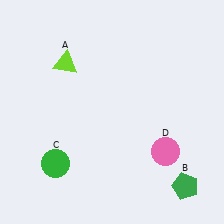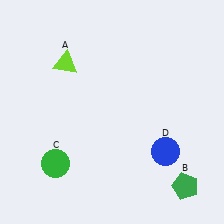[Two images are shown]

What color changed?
The circle (D) changed from pink in Image 1 to blue in Image 2.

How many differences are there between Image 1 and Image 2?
There is 1 difference between the two images.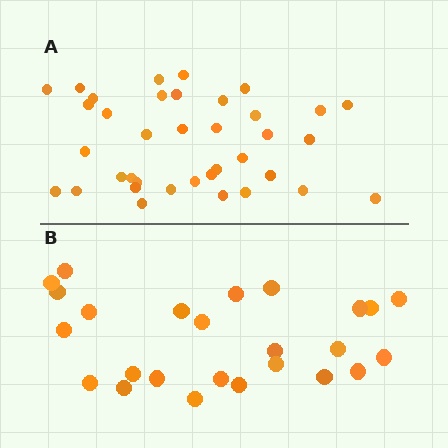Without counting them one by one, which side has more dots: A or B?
Region A (the top region) has more dots.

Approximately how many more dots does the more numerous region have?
Region A has roughly 12 or so more dots than region B.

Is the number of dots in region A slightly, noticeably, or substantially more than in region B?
Region A has substantially more. The ratio is roughly 1.5 to 1.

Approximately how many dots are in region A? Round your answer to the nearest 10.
About 40 dots. (The exact count is 37, which rounds to 40.)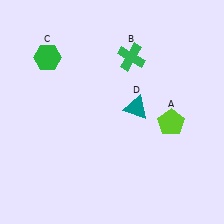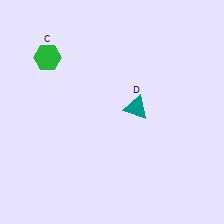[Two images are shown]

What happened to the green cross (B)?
The green cross (B) was removed in Image 2. It was in the top-right area of Image 1.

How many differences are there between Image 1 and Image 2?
There are 2 differences between the two images.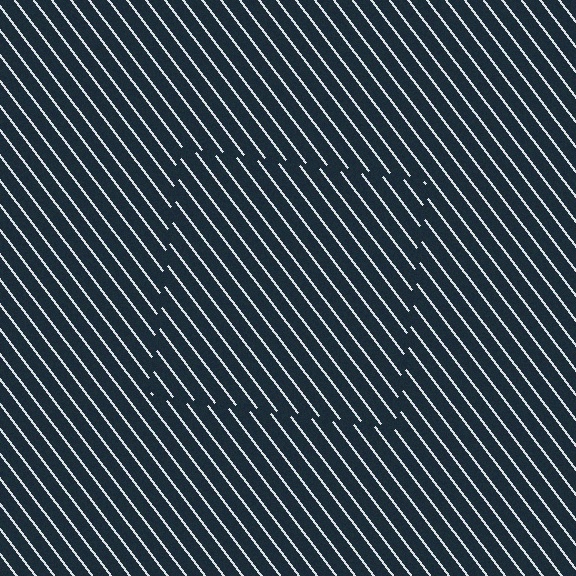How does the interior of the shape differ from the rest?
The interior of the shape contains the same grating, shifted by half a period — the contour is defined by the phase discontinuity where line-ends from the inner and outer gratings abut.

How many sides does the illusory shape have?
4 sides — the line-ends trace a square.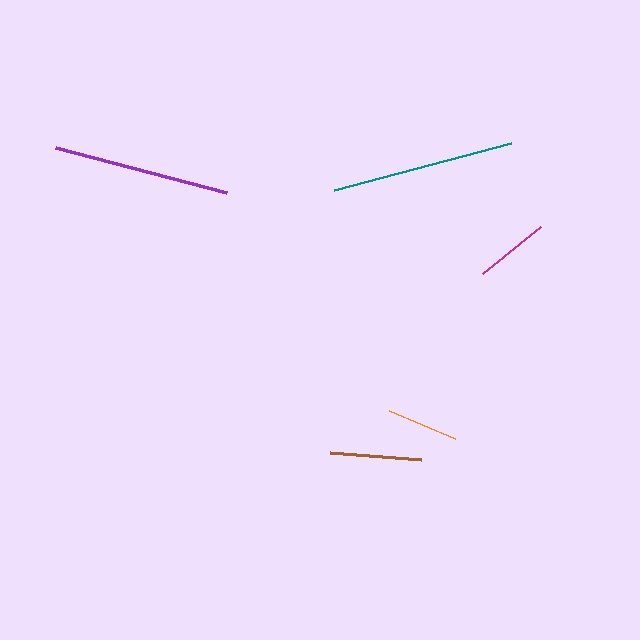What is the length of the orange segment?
The orange segment is approximately 72 pixels long.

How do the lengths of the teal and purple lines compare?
The teal and purple lines are approximately the same length.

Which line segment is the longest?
The teal line is the longest at approximately 184 pixels.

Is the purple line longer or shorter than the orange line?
The purple line is longer than the orange line.